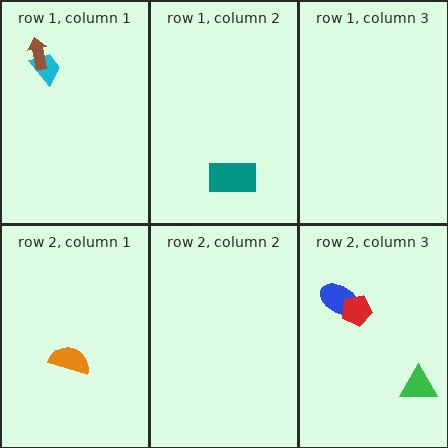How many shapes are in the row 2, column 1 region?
1.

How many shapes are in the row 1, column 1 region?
2.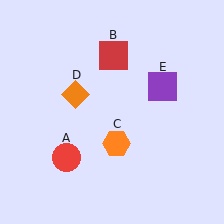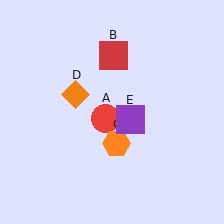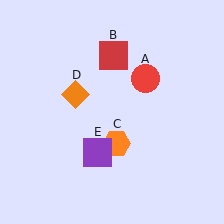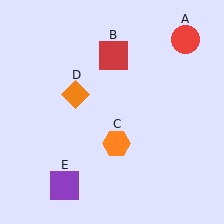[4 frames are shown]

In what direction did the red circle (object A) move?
The red circle (object A) moved up and to the right.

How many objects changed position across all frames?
2 objects changed position: red circle (object A), purple square (object E).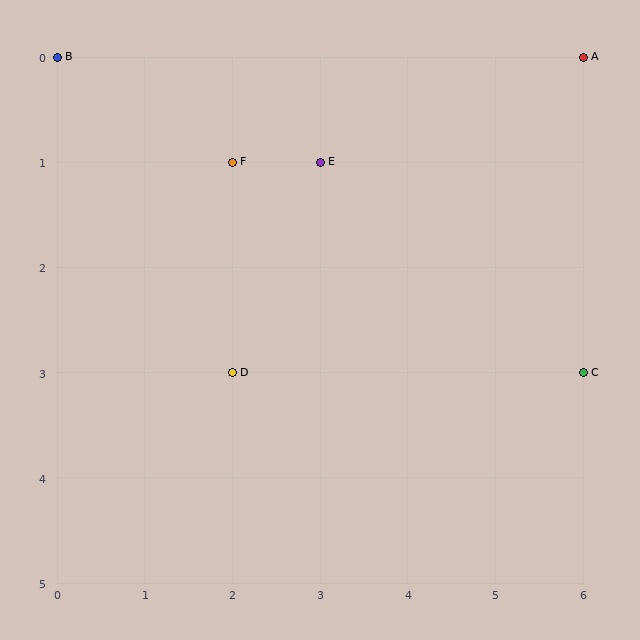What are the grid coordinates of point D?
Point D is at grid coordinates (2, 3).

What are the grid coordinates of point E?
Point E is at grid coordinates (3, 1).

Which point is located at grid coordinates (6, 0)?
Point A is at (6, 0).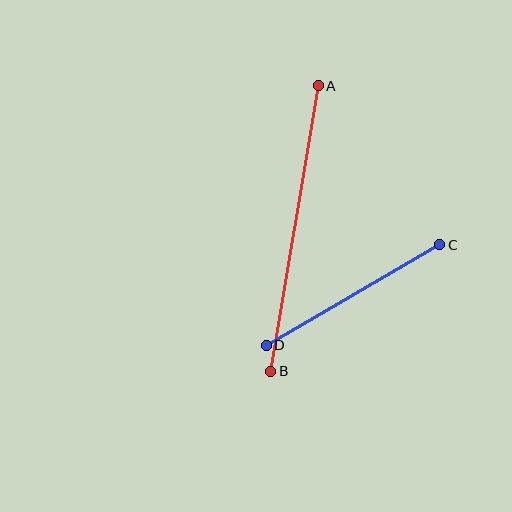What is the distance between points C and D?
The distance is approximately 201 pixels.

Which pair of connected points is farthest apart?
Points A and B are farthest apart.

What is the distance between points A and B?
The distance is approximately 289 pixels.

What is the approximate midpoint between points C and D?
The midpoint is at approximately (353, 295) pixels.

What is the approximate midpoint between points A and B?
The midpoint is at approximately (295, 228) pixels.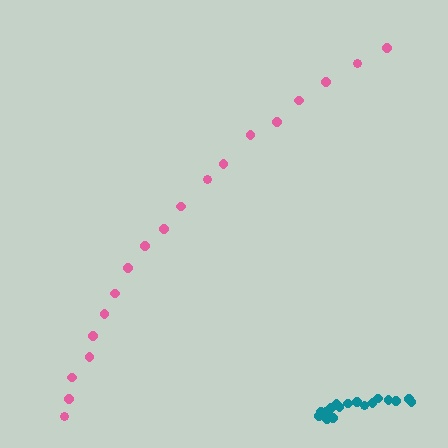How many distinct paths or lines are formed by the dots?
There are 2 distinct paths.